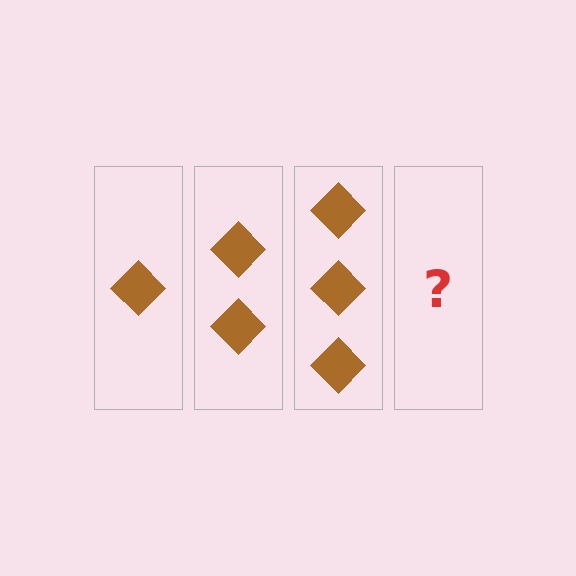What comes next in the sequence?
The next element should be 4 diamonds.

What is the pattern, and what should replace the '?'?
The pattern is that each step adds one more diamond. The '?' should be 4 diamonds.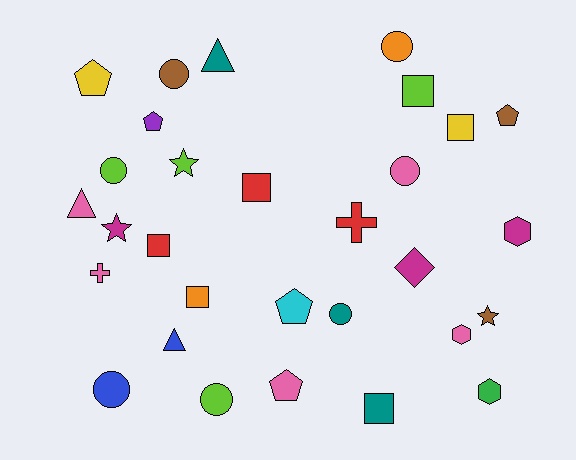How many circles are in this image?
There are 7 circles.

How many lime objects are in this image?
There are 4 lime objects.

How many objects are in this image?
There are 30 objects.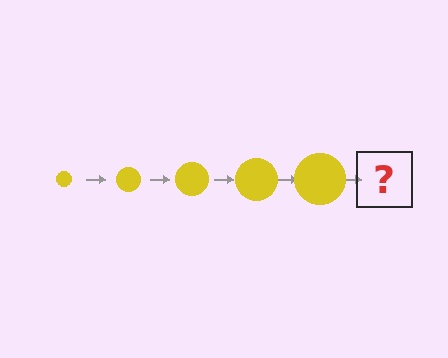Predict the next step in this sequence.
The next step is a yellow circle, larger than the previous one.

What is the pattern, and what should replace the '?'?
The pattern is that the circle gets progressively larger each step. The '?' should be a yellow circle, larger than the previous one.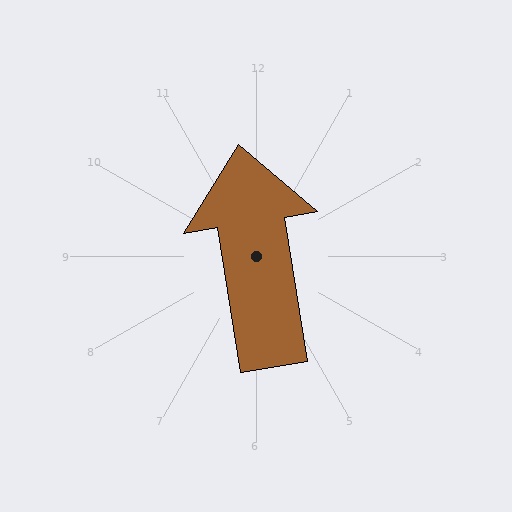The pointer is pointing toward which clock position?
Roughly 12 o'clock.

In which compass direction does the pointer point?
North.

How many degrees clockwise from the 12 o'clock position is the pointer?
Approximately 351 degrees.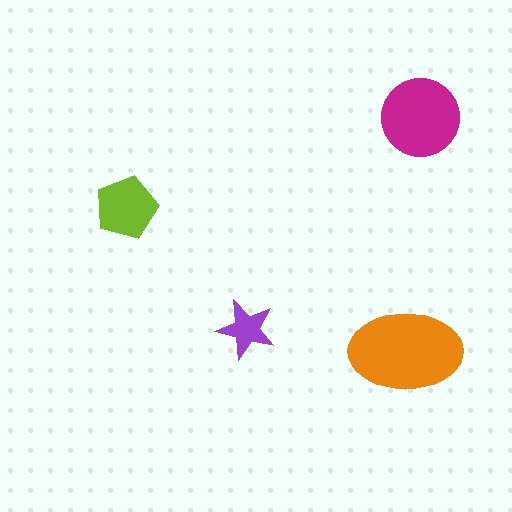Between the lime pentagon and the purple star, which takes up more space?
The lime pentagon.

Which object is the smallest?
The purple star.